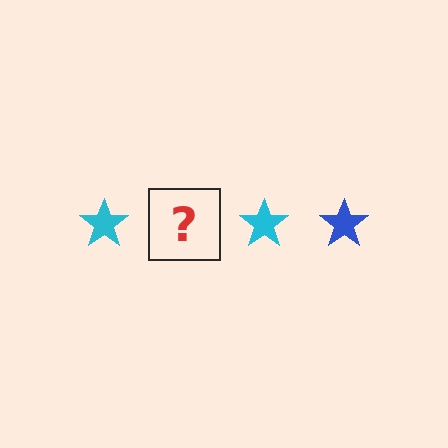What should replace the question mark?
The question mark should be replaced with a blue star.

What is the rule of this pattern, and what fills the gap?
The rule is that the pattern cycles through cyan, blue stars. The gap should be filled with a blue star.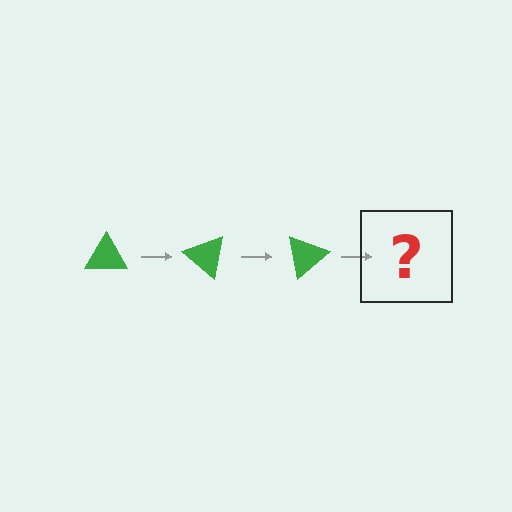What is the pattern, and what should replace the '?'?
The pattern is that the triangle rotates 40 degrees each step. The '?' should be a green triangle rotated 120 degrees.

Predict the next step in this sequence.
The next step is a green triangle rotated 120 degrees.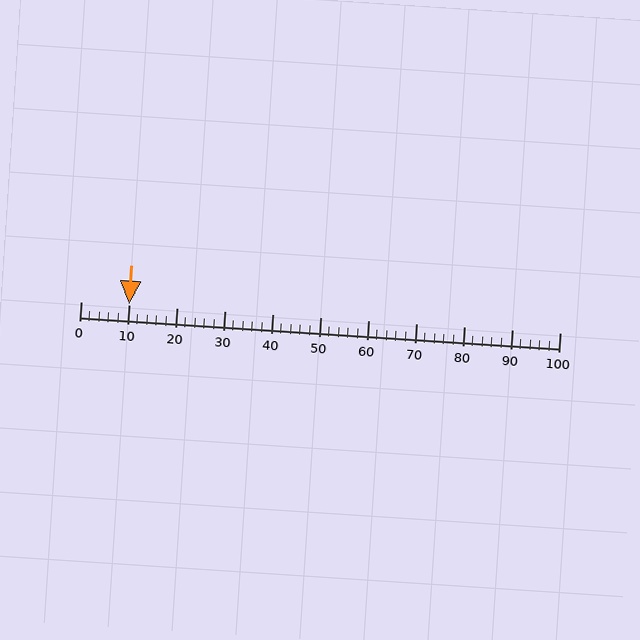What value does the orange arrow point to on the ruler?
The orange arrow points to approximately 10.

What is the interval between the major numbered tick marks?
The major tick marks are spaced 10 units apart.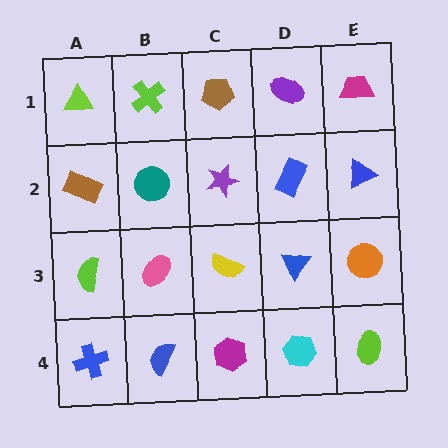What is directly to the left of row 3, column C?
A pink ellipse.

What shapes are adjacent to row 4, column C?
A yellow semicircle (row 3, column C), a blue semicircle (row 4, column B), a cyan hexagon (row 4, column D).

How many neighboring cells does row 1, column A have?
2.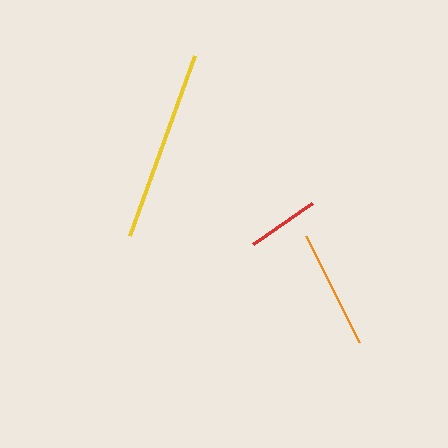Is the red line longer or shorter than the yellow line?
The yellow line is longer than the red line.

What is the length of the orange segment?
The orange segment is approximately 119 pixels long.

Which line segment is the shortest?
The red line is the shortest at approximately 72 pixels.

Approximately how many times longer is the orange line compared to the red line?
The orange line is approximately 1.6 times the length of the red line.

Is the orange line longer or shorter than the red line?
The orange line is longer than the red line.